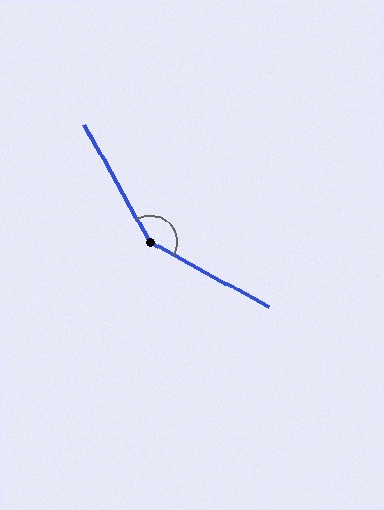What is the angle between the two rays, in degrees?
Approximately 148 degrees.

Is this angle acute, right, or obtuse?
It is obtuse.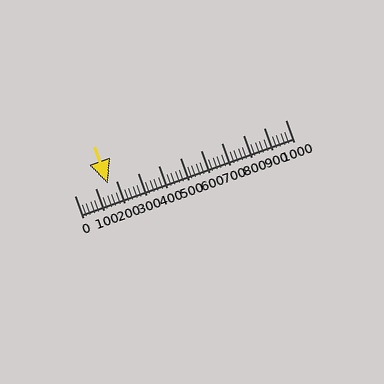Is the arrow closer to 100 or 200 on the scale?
The arrow is closer to 200.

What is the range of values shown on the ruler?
The ruler shows values from 0 to 1000.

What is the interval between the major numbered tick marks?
The major tick marks are spaced 100 units apart.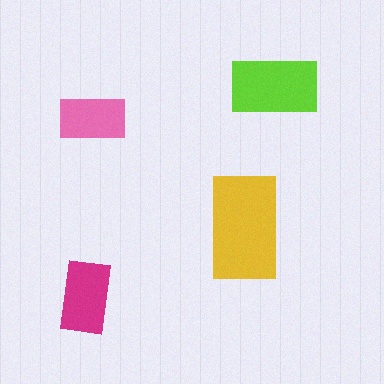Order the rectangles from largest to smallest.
the yellow one, the lime one, the magenta one, the pink one.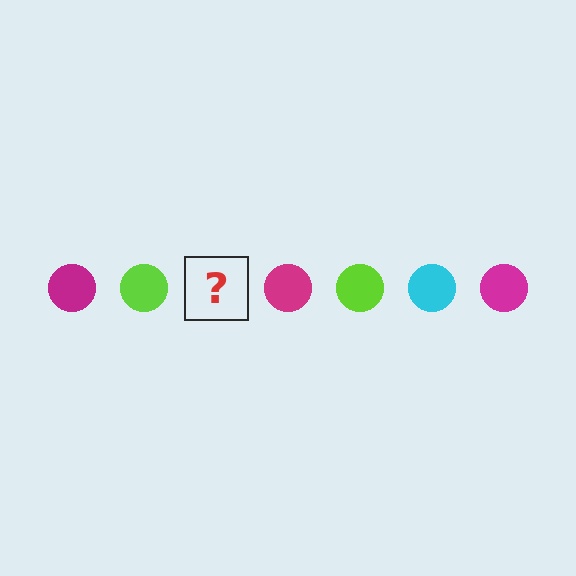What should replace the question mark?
The question mark should be replaced with a cyan circle.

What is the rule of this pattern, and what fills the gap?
The rule is that the pattern cycles through magenta, lime, cyan circles. The gap should be filled with a cyan circle.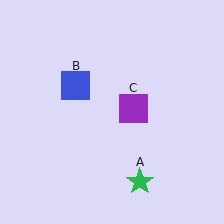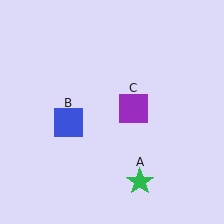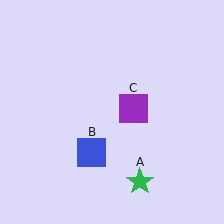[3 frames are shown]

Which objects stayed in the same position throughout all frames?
Green star (object A) and purple square (object C) remained stationary.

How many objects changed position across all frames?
1 object changed position: blue square (object B).